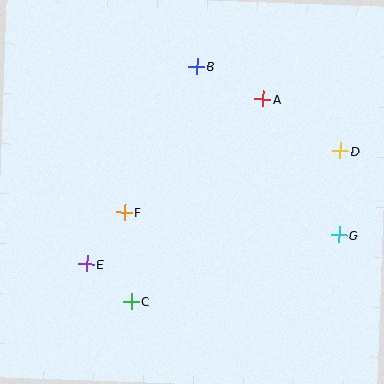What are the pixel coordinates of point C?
Point C is at (131, 302).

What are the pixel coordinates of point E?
Point E is at (87, 264).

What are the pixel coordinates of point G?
Point G is at (339, 235).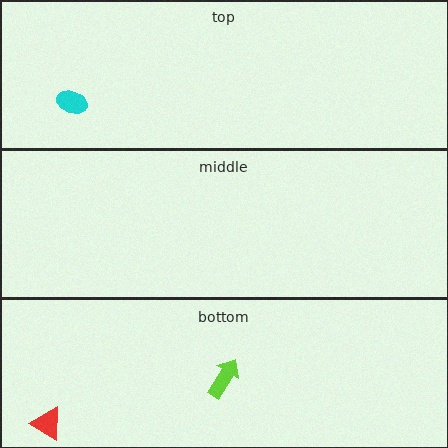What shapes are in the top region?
The cyan ellipse.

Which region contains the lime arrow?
The bottom region.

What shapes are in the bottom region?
The lime arrow, the red triangle.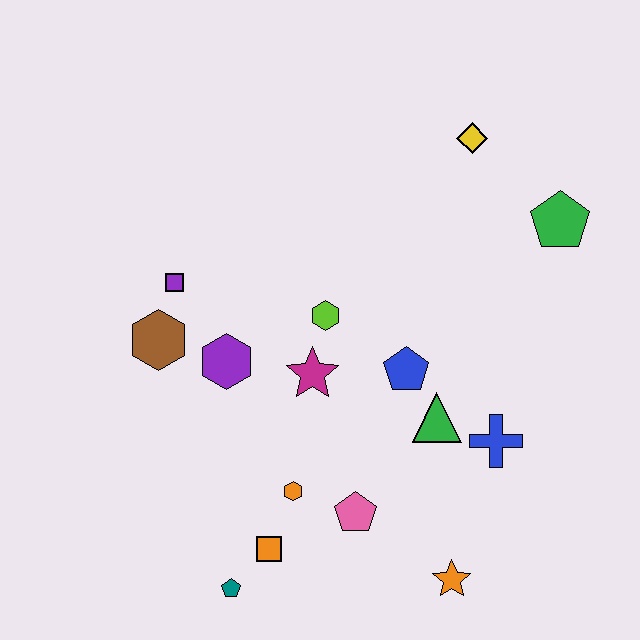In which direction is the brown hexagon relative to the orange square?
The brown hexagon is above the orange square.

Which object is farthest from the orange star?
The yellow diamond is farthest from the orange star.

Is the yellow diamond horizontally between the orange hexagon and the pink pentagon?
No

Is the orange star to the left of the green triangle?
No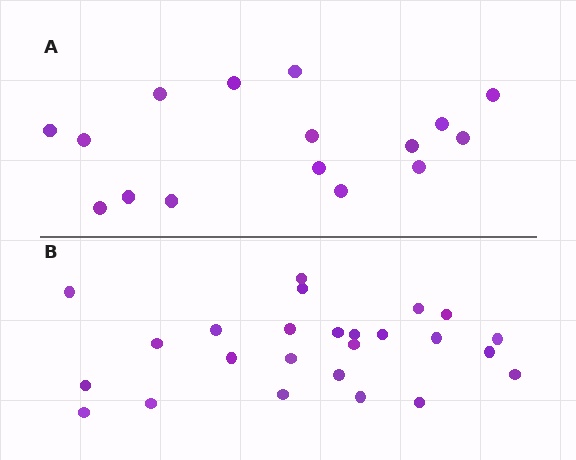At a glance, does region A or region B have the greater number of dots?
Region B (the bottom region) has more dots.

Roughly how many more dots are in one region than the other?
Region B has roughly 8 or so more dots than region A.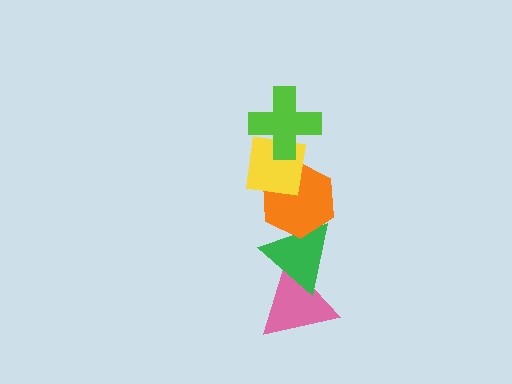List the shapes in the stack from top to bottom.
From top to bottom: the lime cross, the yellow square, the orange hexagon, the green triangle, the pink triangle.